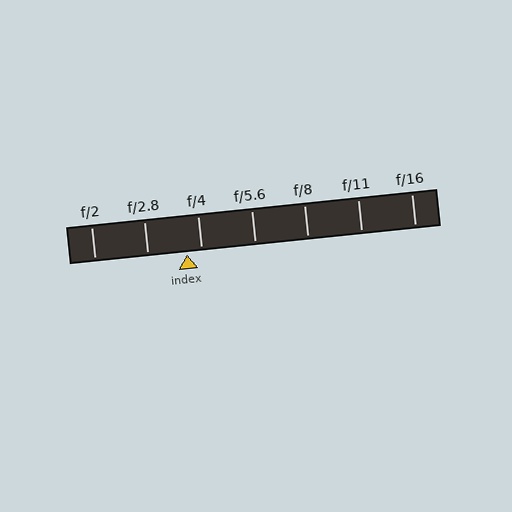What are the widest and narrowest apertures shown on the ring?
The widest aperture shown is f/2 and the narrowest is f/16.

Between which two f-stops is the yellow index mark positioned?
The index mark is between f/2.8 and f/4.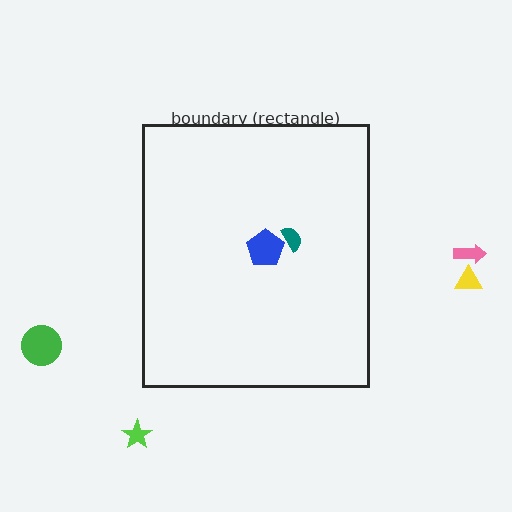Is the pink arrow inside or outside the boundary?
Outside.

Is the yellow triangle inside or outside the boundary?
Outside.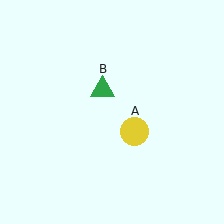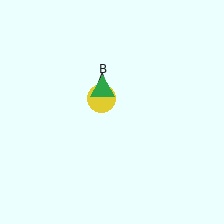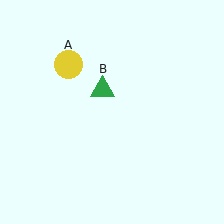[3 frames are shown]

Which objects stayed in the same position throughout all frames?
Green triangle (object B) remained stationary.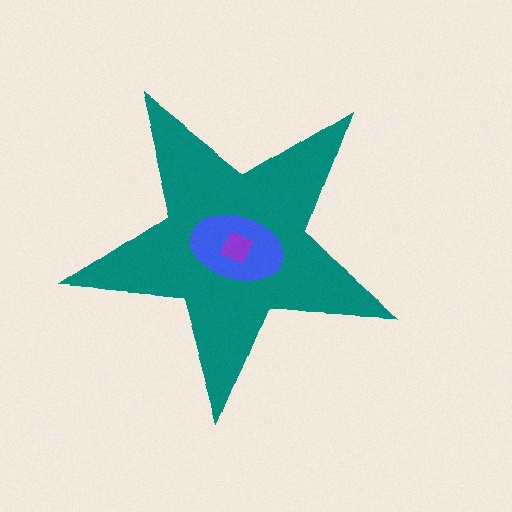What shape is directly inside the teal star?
The blue ellipse.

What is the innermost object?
The purple square.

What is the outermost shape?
The teal star.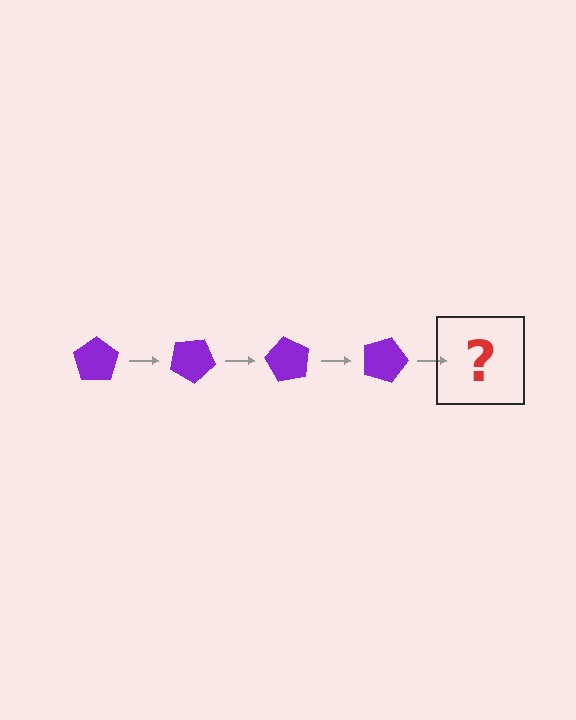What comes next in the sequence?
The next element should be a purple pentagon rotated 120 degrees.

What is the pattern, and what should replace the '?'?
The pattern is that the pentagon rotates 30 degrees each step. The '?' should be a purple pentagon rotated 120 degrees.